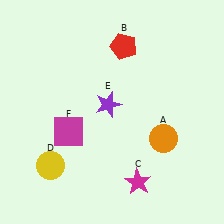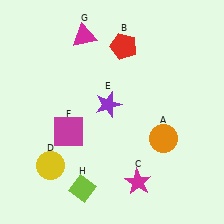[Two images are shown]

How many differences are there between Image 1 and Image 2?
There are 2 differences between the two images.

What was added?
A magenta triangle (G), a lime diamond (H) were added in Image 2.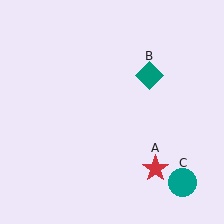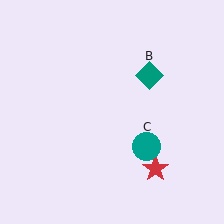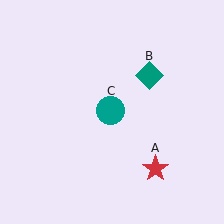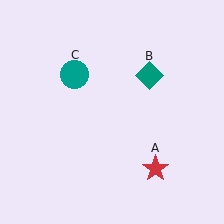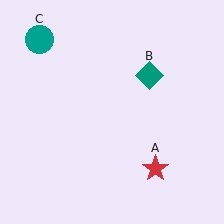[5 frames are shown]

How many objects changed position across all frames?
1 object changed position: teal circle (object C).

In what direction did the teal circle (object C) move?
The teal circle (object C) moved up and to the left.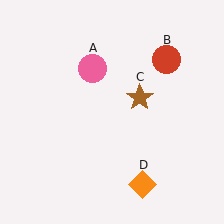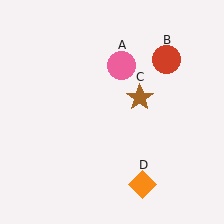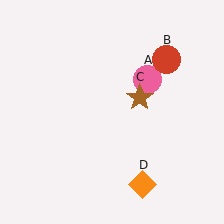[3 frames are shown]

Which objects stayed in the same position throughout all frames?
Red circle (object B) and brown star (object C) and orange diamond (object D) remained stationary.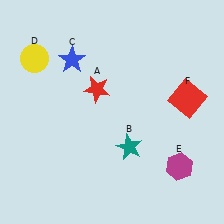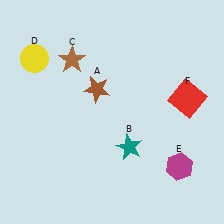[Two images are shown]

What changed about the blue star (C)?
In Image 1, C is blue. In Image 2, it changed to brown.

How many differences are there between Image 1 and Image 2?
There are 2 differences between the two images.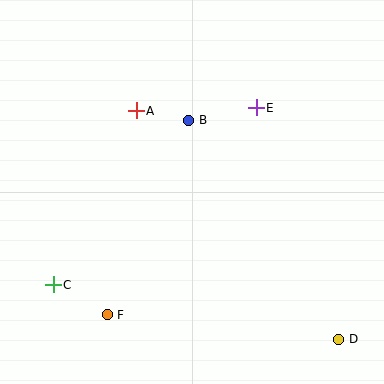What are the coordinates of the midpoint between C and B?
The midpoint between C and B is at (121, 202).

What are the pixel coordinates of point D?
Point D is at (339, 339).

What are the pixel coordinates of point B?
Point B is at (189, 120).